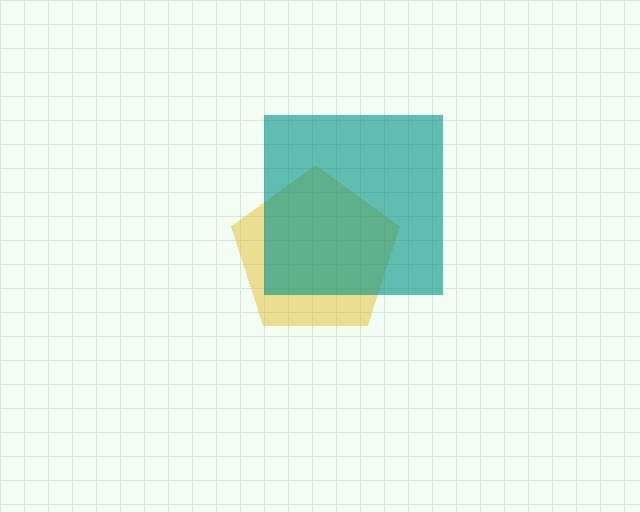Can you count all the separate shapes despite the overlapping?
Yes, there are 2 separate shapes.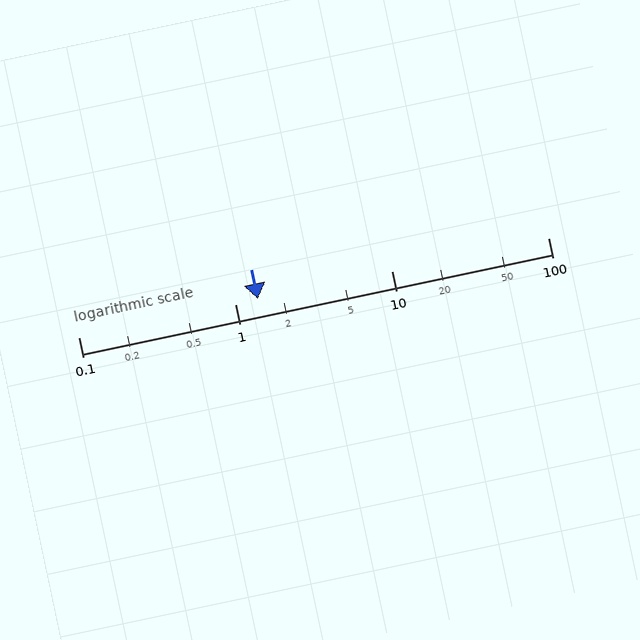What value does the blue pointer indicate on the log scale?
The pointer indicates approximately 1.4.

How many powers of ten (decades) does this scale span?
The scale spans 3 decades, from 0.1 to 100.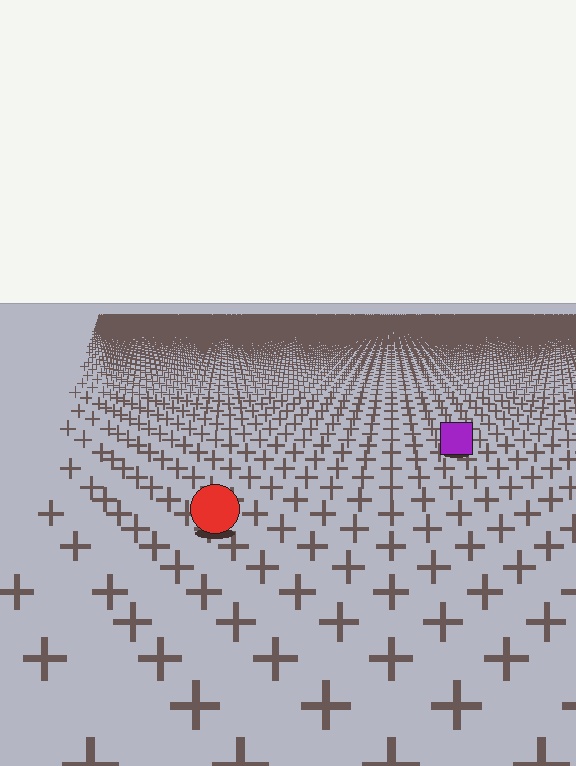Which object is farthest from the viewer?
The purple square is farthest from the viewer. It appears smaller and the ground texture around it is denser.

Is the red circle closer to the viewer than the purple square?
Yes. The red circle is closer — you can tell from the texture gradient: the ground texture is coarser near it.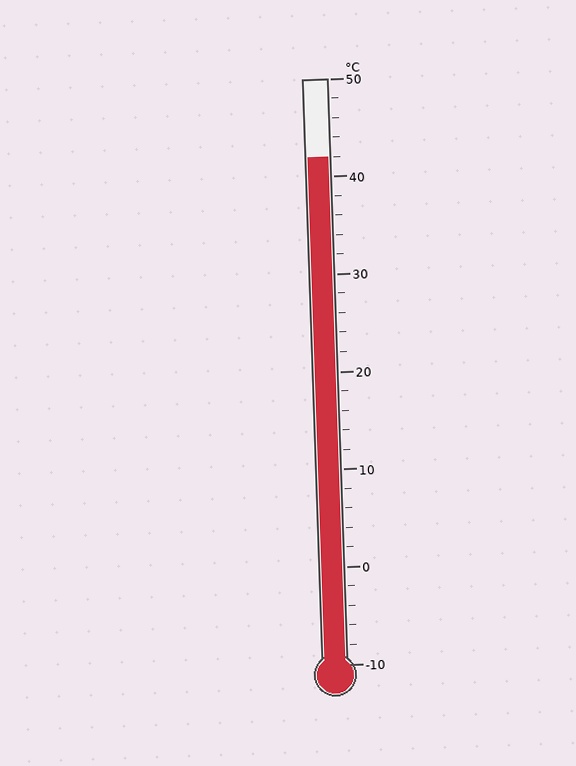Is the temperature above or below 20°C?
The temperature is above 20°C.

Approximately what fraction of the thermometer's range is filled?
The thermometer is filled to approximately 85% of its range.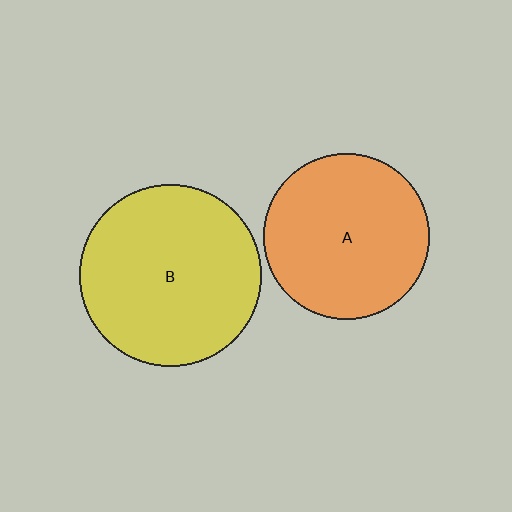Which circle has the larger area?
Circle B (yellow).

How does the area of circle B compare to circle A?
Approximately 1.2 times.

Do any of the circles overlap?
No, none of the circles overlap.